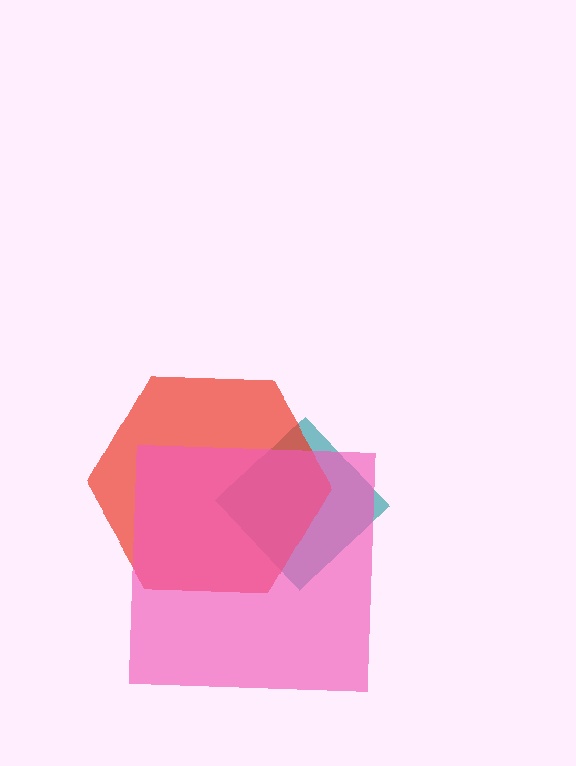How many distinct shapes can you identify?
There are 3 distinct shapes: a teal diamond, a red hexagon, a pink square.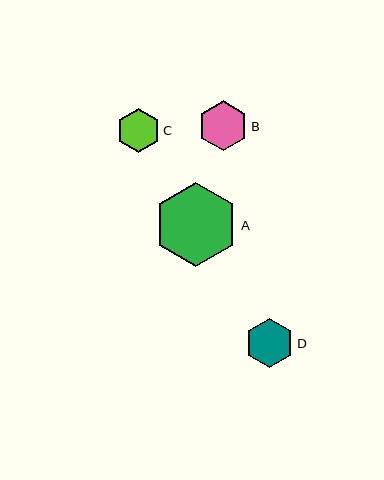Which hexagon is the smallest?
Hexagon C is the smallest with a size of approximately 44 pixels.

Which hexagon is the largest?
Hexagon A is the largest with a size of approximately 84 pixels.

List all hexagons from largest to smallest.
From largest to smallest: A, B, D, C.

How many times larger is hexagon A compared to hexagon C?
Hexagon A is approximately 1.9 times the size of hexagon C.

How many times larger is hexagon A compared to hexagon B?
Hexagon A is approximately 1.7 times the size of hexagon B.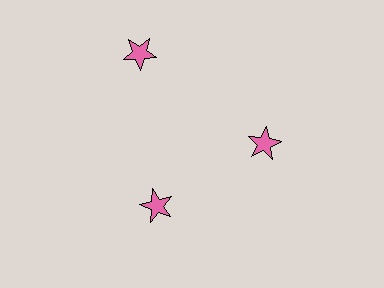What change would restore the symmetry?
The symmetry would be restored by moving it inward, back onto the ring so that all 3 stars sit at equal angles and equal distance from the center.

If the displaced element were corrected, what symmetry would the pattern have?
It would have 3-fold rotational symmetry — the pattern would map onto itself every 120 degrees.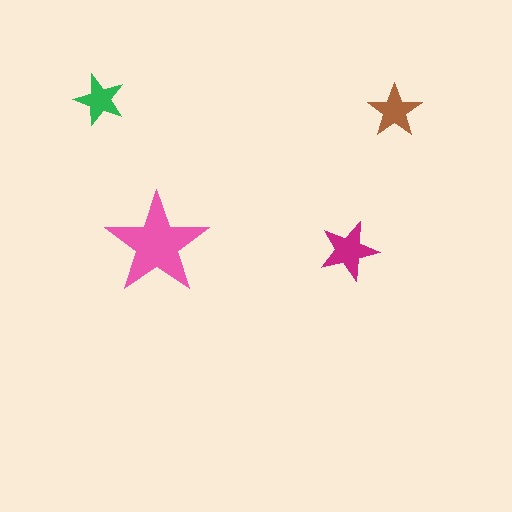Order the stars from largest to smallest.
the pink one, the magenta one, the brown one, the green one.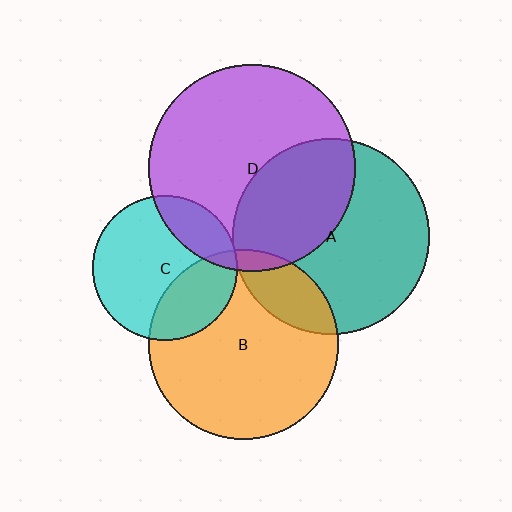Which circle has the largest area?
Circle D (purple).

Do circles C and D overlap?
Yes.